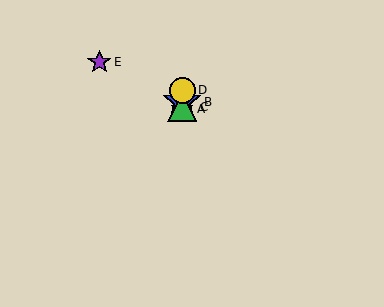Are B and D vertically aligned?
Yes, both are at x≈182.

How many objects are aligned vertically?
4 objects (A, B, C, D) are aligned vertically.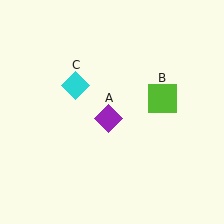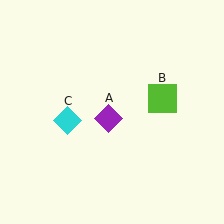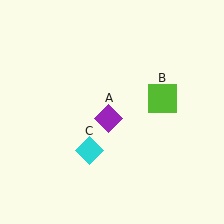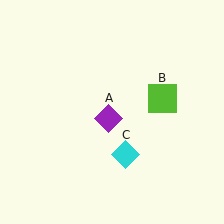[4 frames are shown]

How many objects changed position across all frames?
1 object changed position: cyan diamond (object C).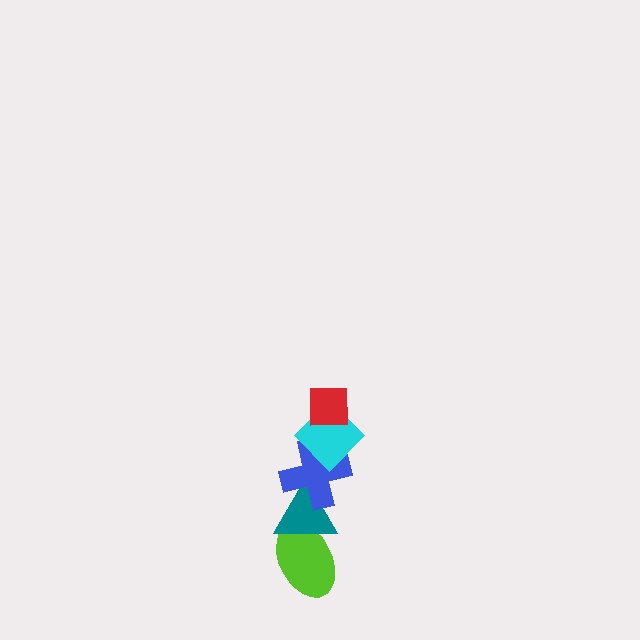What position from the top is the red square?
The red square is 1st from the top.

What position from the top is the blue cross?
The blue cross is 3rd from the top.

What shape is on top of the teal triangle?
The blue cross is on top of the teal triangle.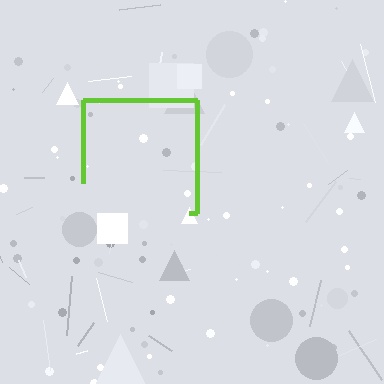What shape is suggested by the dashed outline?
The dashed outline suggests a square.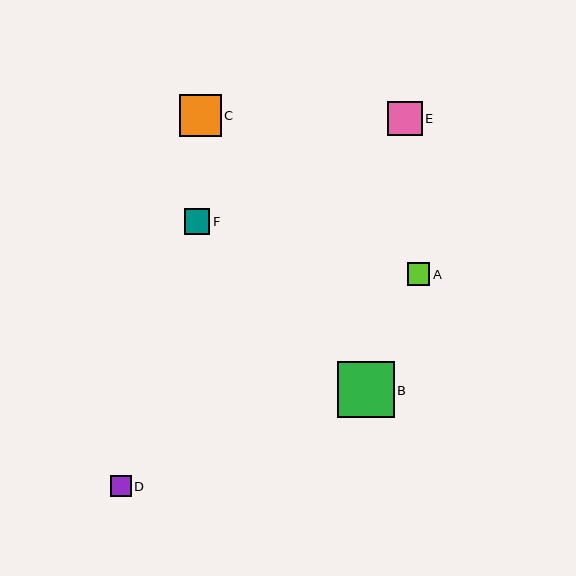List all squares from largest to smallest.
From largest to smallest: B, C, E, F, A, D.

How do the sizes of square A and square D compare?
Square A and square D are approximately the same size.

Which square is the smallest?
Square D is the smallest with a size of approximately 21 pixels.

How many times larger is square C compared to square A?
Square C is approximately 1.9 times the size of square A.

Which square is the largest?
Square B is the largest with a size of approximately 56 pixels.